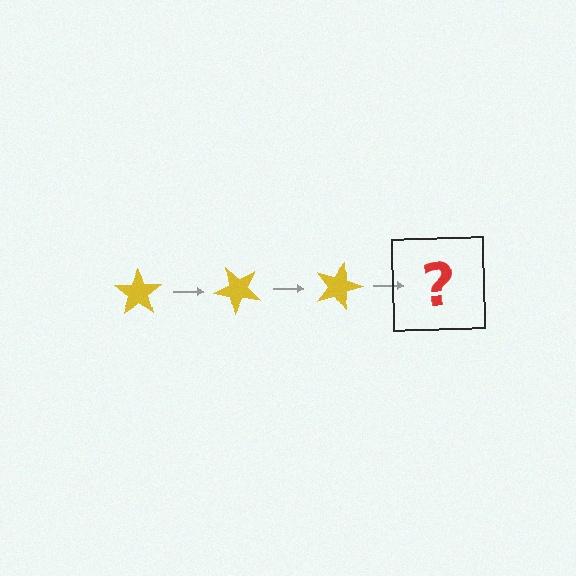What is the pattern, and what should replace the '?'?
The pattern is that the star rotates 45 degrees each step. The '?' should be a yellow star rotated 135 degrees.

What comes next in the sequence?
The next element should be a yellow star rotated 135 degrees.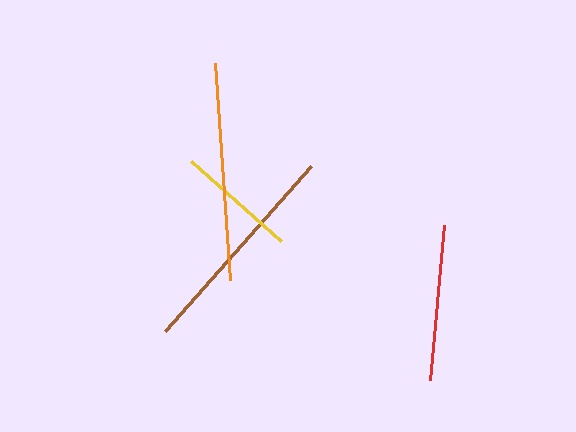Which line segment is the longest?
The brown line is the longest at approximately 221 pixels.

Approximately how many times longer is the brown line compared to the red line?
The brown line is approximately 1.4 times the length of the red line.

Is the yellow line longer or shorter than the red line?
The red line is longer than the yellow line.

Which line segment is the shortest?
The yellow line is the shortest at approximately 121 pixels.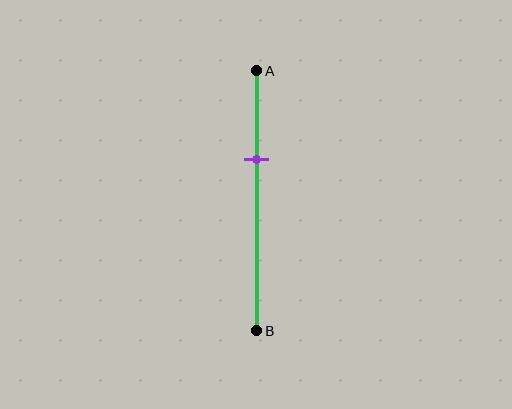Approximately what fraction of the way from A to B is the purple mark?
The purple mark is approximately 35% of the way from A to B.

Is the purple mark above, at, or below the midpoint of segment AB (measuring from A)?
The purple mark is above the midpoint of segment AB.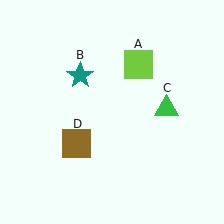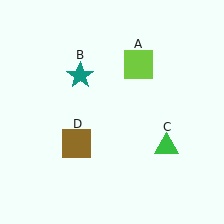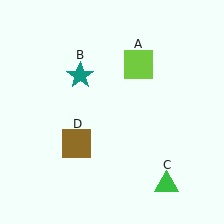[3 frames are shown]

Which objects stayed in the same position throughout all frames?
Lime square (object A) and teal star (object B) and brown square (object D) remained stationary.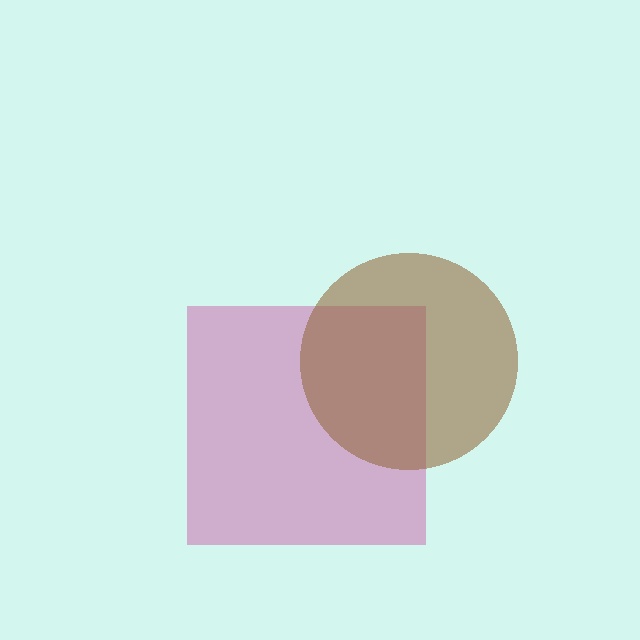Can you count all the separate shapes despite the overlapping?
Yes, there are 2 separate shapes.